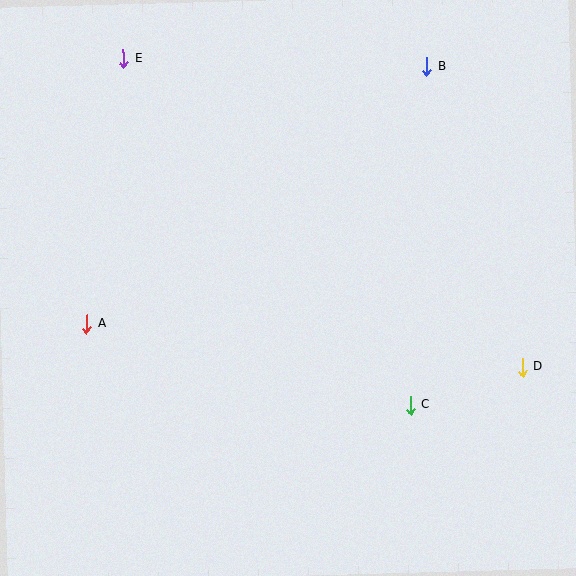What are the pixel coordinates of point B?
Point B is at (427, 66).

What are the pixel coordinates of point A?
Point A is at (87, 324).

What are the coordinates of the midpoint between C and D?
The midpoint between C and D is at (466, 386).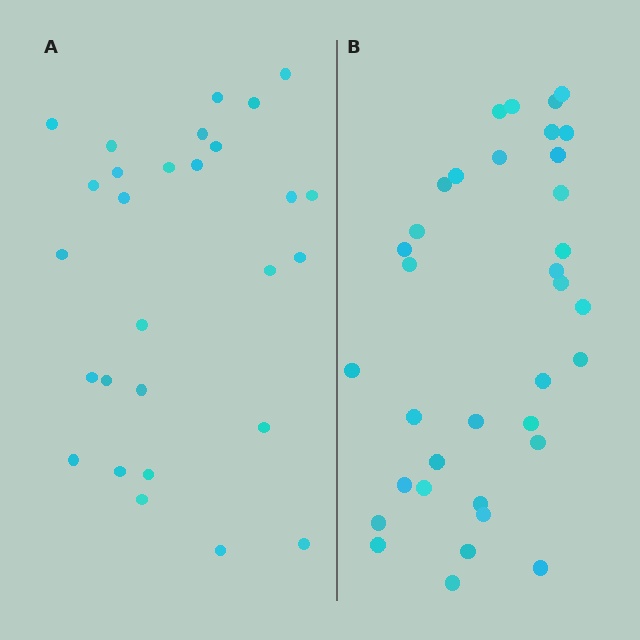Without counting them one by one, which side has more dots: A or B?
Region B (the right region) has more dots.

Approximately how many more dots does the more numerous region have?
Region B has roughly 8 or so more dots than region A.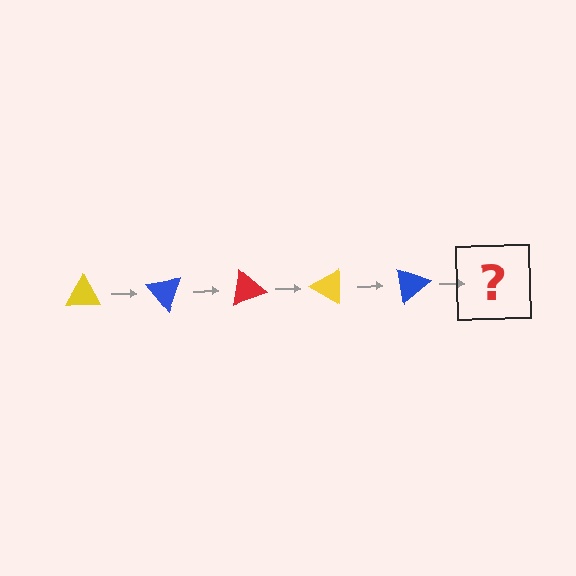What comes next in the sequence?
The next element should be a red triangle, rotated 250 degrees from the start.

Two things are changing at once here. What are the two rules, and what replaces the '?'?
The two rules are that it rotates 50 degrees each step and the color cycles through yellow, blue, and red. The '?' should be a red triangle, rotated 250 degrees from the start.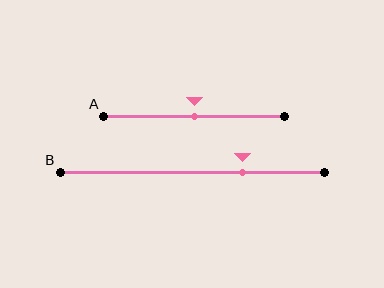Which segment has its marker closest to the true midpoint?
Segment A has its marker closest to the true midpoint.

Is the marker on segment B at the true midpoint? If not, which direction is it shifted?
No, the marker on segment B is shifted to the right by about 19% of the segment length.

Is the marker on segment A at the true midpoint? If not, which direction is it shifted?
Yes, the marker on segment A is at the true midpoint.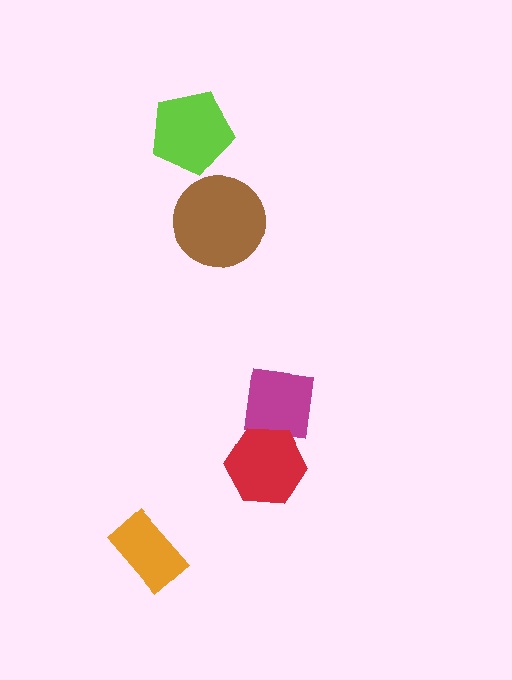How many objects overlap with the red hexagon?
1 object overlaps with the red hexagon.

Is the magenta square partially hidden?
Yes, it is partially covered by another shape.